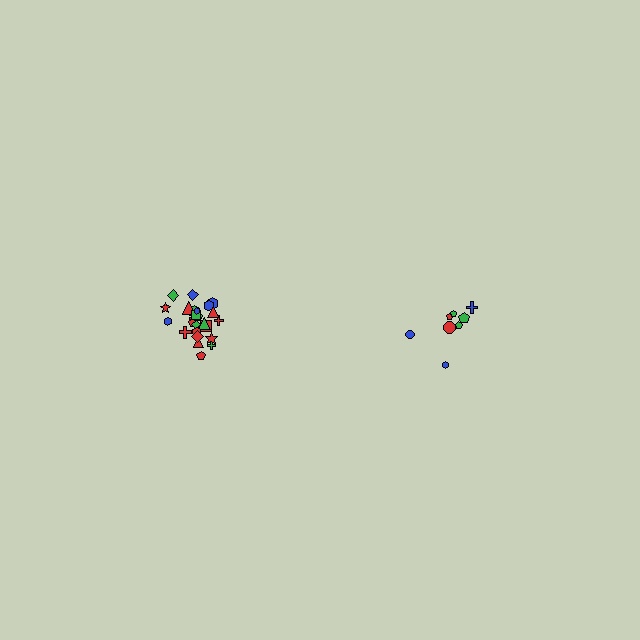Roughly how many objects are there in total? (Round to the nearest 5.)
Roughly 35 objects in total.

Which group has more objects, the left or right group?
The left group.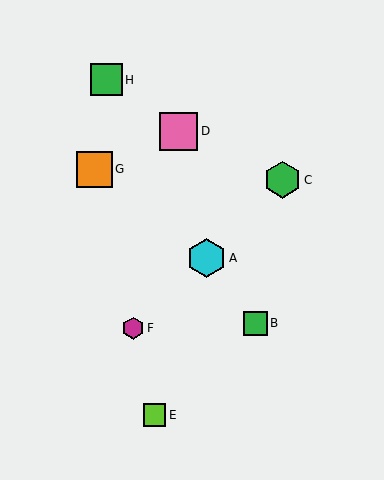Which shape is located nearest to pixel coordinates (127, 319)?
The magenta hexagon (labeled F) at (133, 328) is nearest to that location.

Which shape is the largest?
The cyan hexagon (labeled A) is the largest.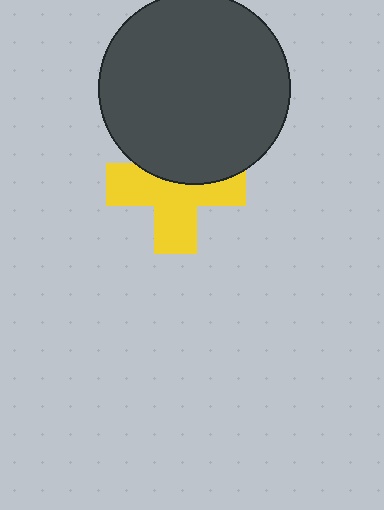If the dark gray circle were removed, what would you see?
You would see the complete yellow cross.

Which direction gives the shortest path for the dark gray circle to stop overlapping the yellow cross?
Moving up gives the shortest separation.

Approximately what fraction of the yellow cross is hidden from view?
Roughly 39% of the yellow cross is hidden behind the dark gray circle.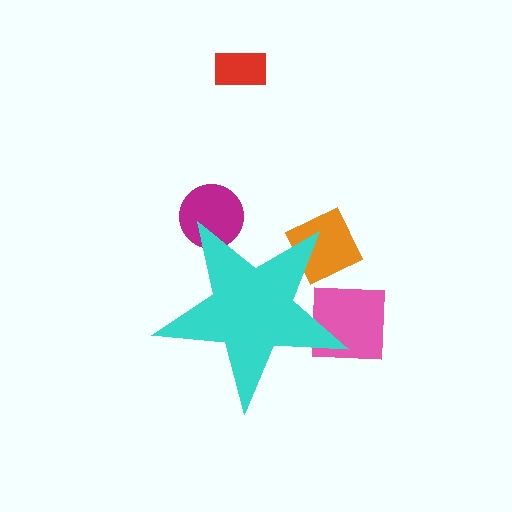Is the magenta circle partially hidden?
Yes, the magenta circle is partially hidden behind the cyan star.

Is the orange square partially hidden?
Yes, the orange square is partially hidden behind the cyan star.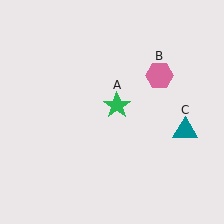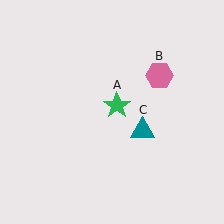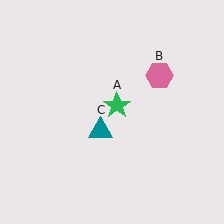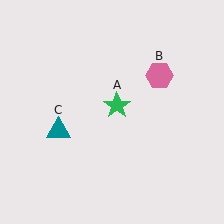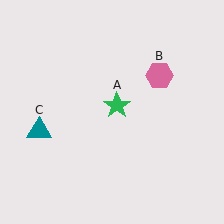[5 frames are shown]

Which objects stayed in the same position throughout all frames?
Green star (object A) and pink hexagon (object B) remained stationary.